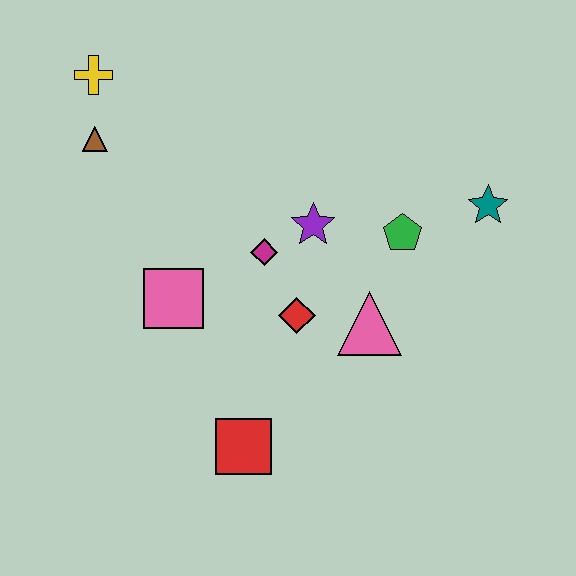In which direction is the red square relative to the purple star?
The red square is below the purple star.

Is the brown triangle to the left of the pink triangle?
Yes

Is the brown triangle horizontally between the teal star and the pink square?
No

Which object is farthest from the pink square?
The teal star is farthest from the pink square.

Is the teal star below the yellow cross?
Yes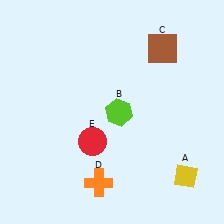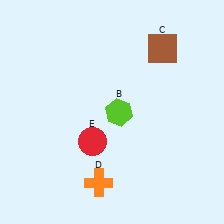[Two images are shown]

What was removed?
The yellow diamond (A) was removed in Image 2.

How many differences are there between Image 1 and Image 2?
There is 1 difference between the two images.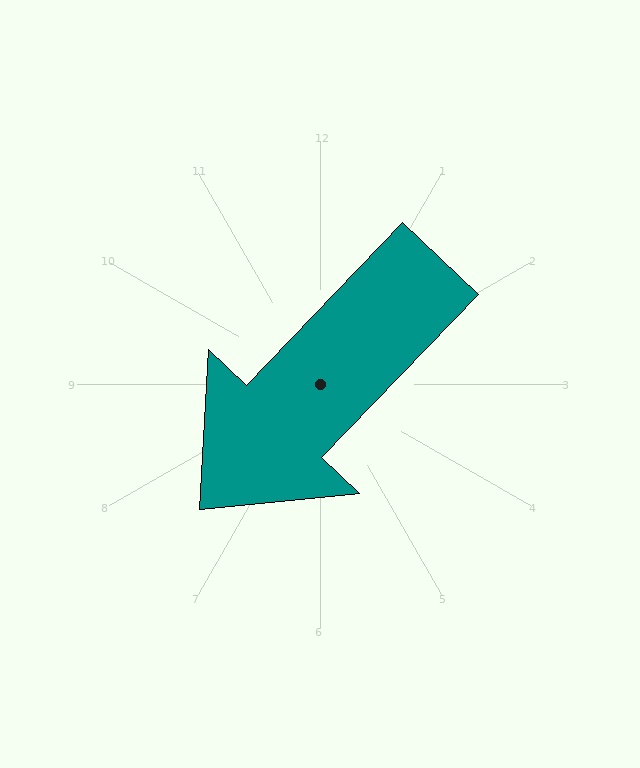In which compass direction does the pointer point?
Southwest.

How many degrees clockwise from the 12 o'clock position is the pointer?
Approximately 224 degrees.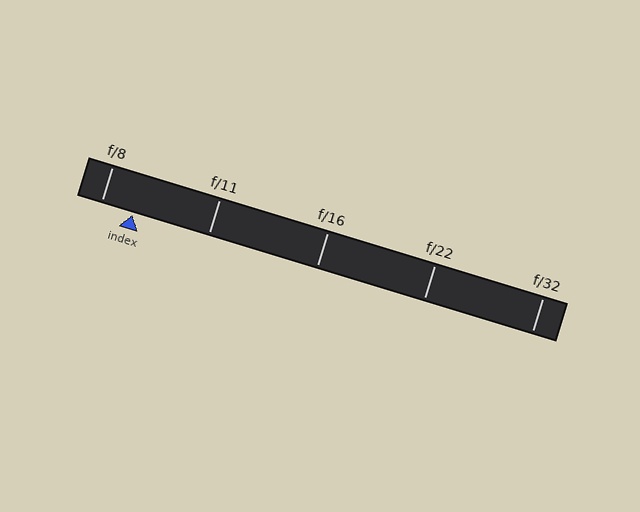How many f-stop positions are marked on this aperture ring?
There are 5 f-stop positions marked.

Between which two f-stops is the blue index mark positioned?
The index mark is between f/8 and f/11.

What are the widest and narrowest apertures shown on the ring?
The widest aperture shown is f/8 and the narrowest is f/32.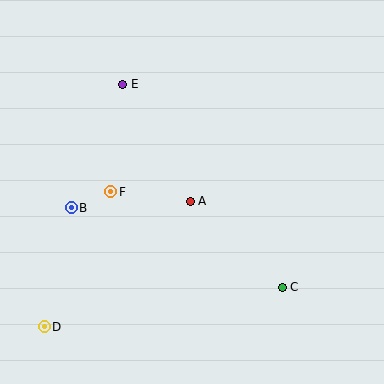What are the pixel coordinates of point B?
Point B is at (71, 208).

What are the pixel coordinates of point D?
Point D is at (44, 327).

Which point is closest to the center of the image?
Point A at (190, 201) is closest to the center.